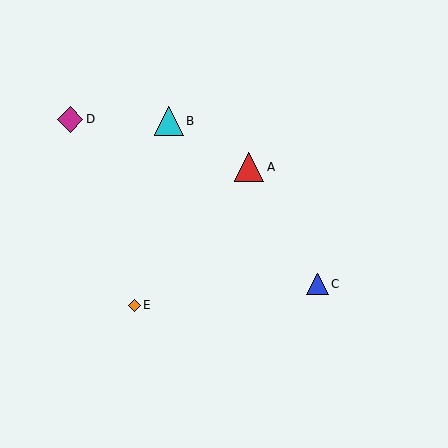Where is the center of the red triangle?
The center of the red triangle is at (249, 167).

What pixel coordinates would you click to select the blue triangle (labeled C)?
Click at (318, 284) to select the blue triangle C.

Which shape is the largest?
The red triangle (labeled A) is the largest.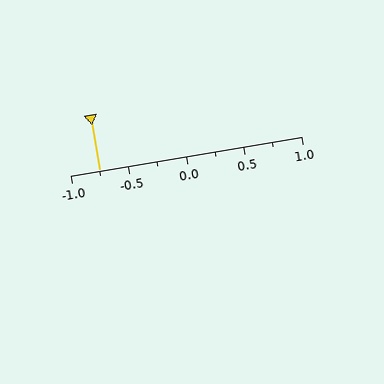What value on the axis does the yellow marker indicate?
The marker indicates approximately -0.75.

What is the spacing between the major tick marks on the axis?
The major ticks are spaced 0.5 apart.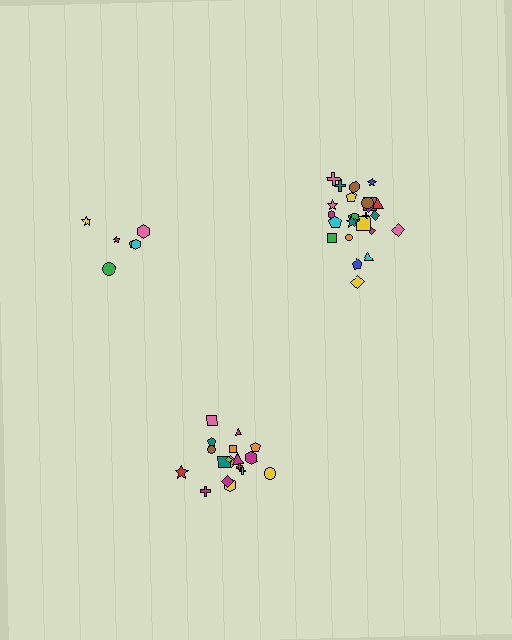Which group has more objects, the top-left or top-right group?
The top-right group.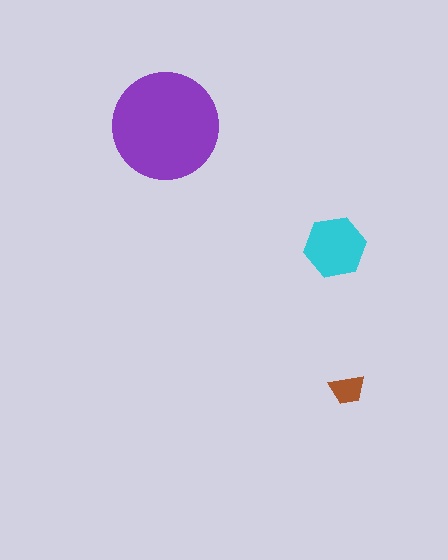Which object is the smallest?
The brown trapezoid.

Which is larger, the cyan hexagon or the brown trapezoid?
The cyan hexagon.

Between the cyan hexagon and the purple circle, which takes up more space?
The purple circle.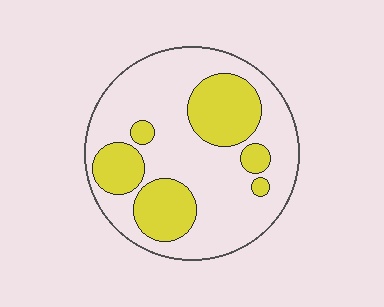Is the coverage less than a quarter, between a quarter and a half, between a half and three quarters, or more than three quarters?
Between a quarter and a half.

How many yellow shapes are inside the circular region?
6.